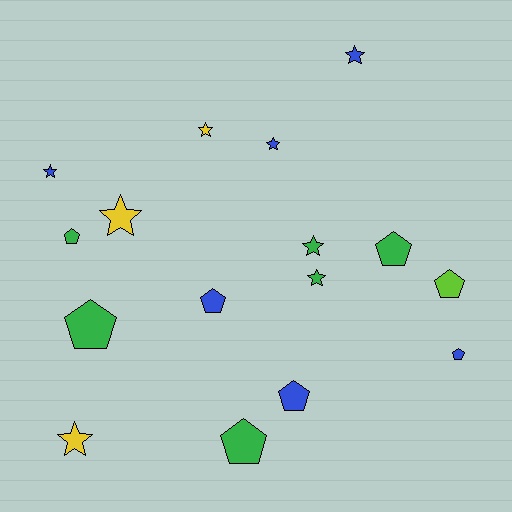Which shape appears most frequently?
Pentagon, with 8 objects.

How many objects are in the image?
There are 16 objects.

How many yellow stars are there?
There are 3 yellow stars.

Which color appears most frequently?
Blue, with 6 objects.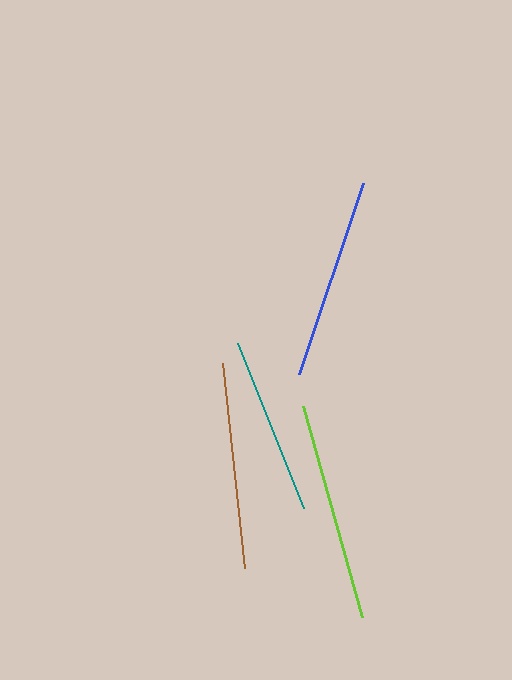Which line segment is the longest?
The lime line is the longest at approximately 219 pixels.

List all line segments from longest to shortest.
From longest to shortest: lime, brown, blue, teal.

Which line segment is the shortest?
The teal line is the shortest at approximately 177 pixels.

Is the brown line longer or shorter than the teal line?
The brown line is longer than the teal line.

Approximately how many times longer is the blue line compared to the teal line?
The blue line is approximately 1.1 times the length of the teal line.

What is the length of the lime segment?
The lime segment is approximately 219 pixels long.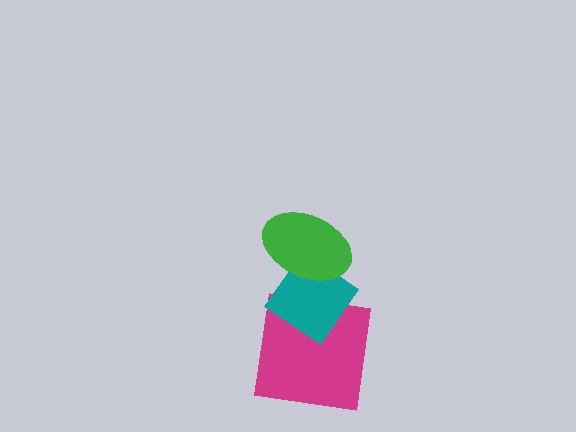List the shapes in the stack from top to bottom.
From top to bottom: the green ellipse, the teal diamond, the magenta square.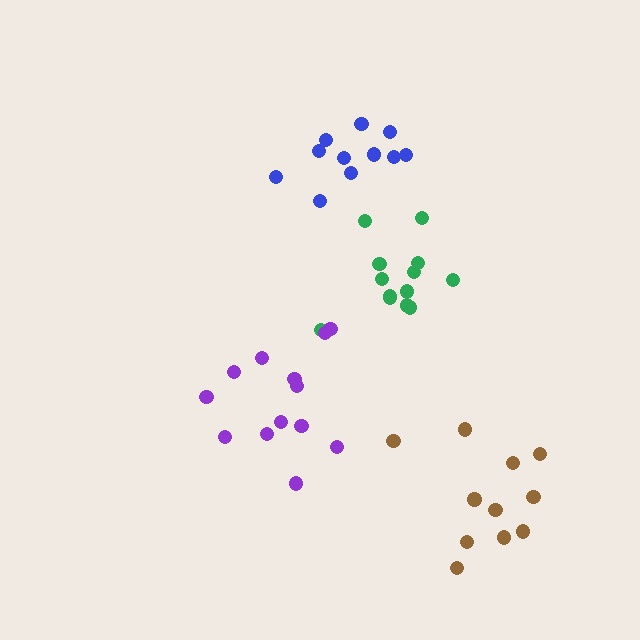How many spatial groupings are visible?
There are 4 spatial groupings.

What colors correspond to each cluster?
The clusters are colored: brown, green, blue, purple.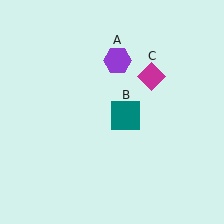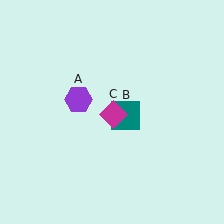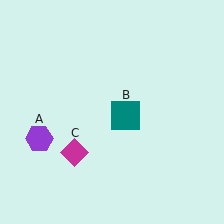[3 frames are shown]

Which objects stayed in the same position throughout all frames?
Teal square (object B) remained stationary.